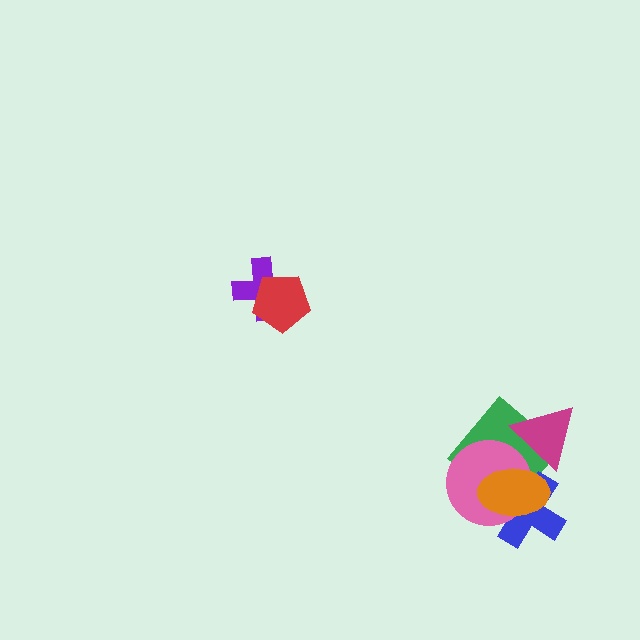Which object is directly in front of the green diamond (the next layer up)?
The blue cross is directly in front of the green diamond.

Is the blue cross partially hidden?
Yes, it is partially covered by another shape.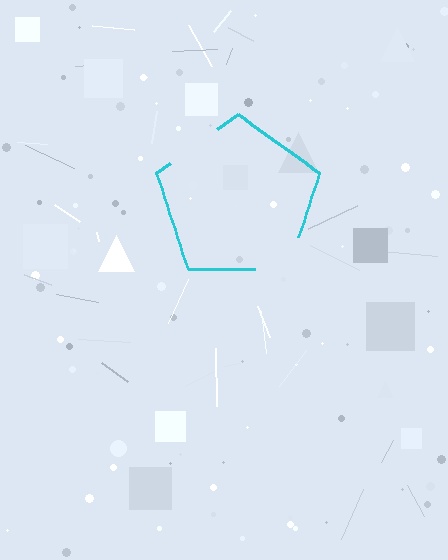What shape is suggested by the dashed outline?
The dashed outline suggests a pentagon.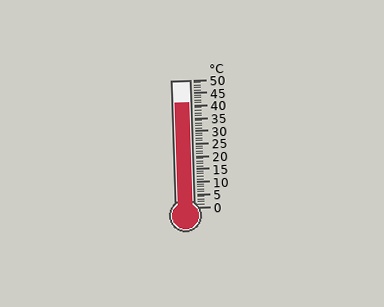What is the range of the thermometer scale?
The thermometer scale ranges from 0°C to 50°C.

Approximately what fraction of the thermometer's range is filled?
The thermometer is filled to approximately 80% of its range.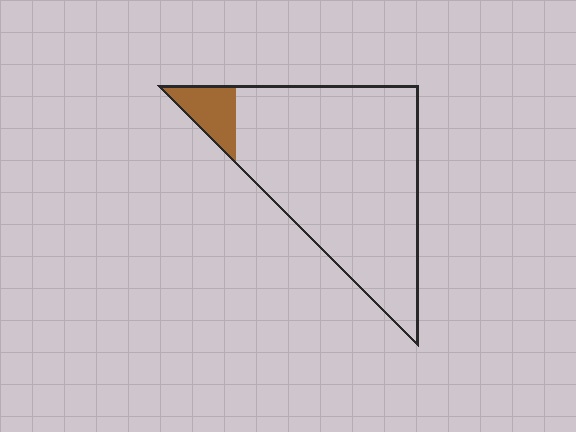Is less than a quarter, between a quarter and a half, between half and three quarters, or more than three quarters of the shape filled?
Less than a quarter.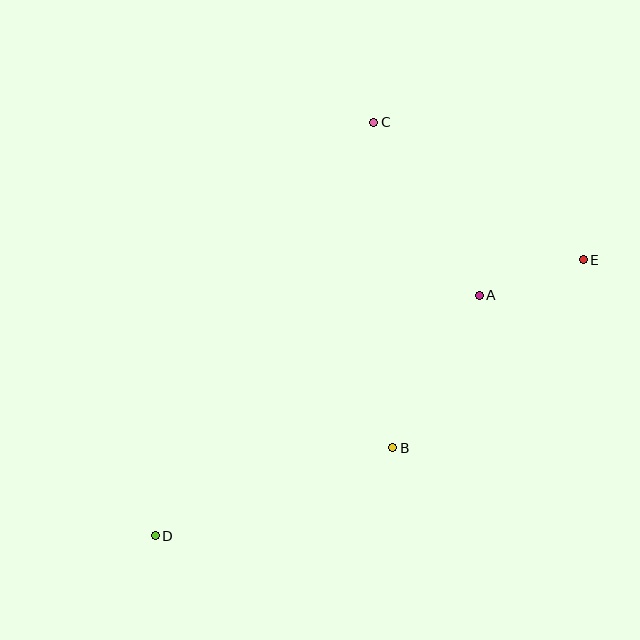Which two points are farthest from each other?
Points D and E are farthest from each other.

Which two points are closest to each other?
Points A and E are closest to each other.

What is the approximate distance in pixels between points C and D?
The distance between C and D is approximately 468 pixels.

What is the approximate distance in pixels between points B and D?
The distance between B and D is approximately 254 pixels.